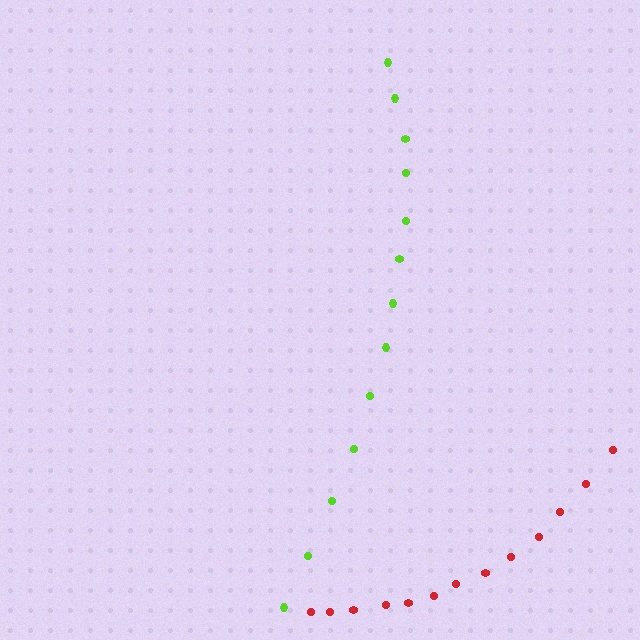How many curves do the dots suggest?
There are 2 distinct paths.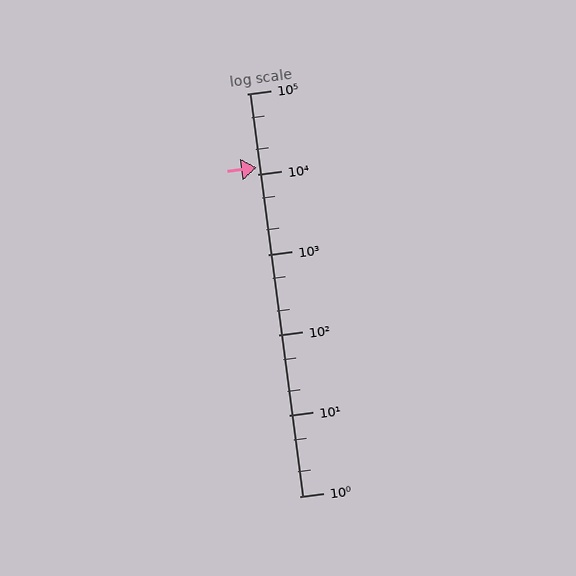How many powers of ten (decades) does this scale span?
The scale spans 5 decades, from 1 to 100000.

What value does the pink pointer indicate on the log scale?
The pointer indicates approximately 12000.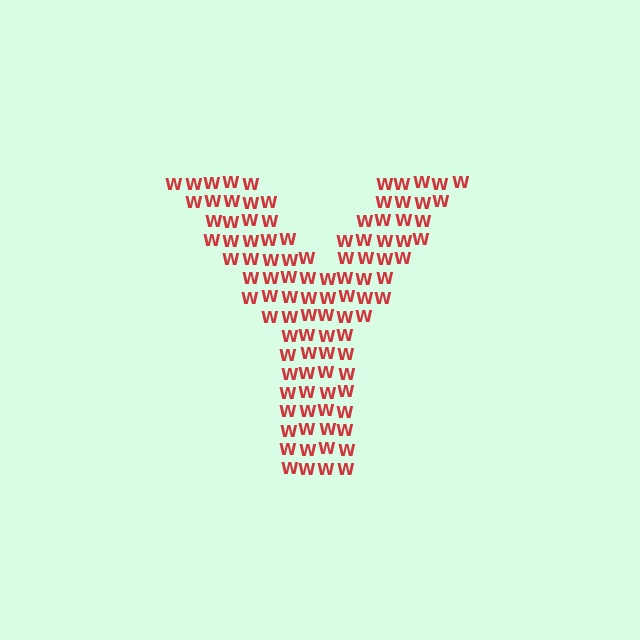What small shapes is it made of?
It is made of small letter W's.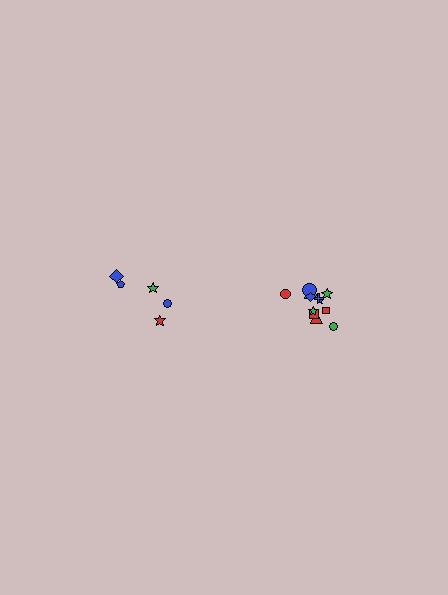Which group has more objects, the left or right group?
The right group.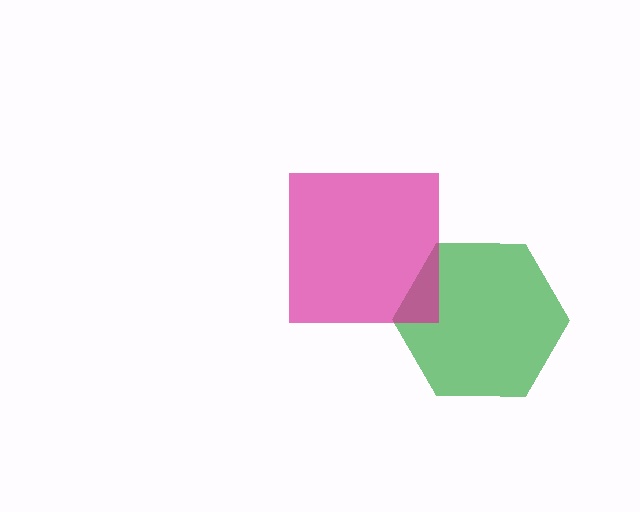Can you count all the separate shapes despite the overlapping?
Yes, there are 2 separate shapes.